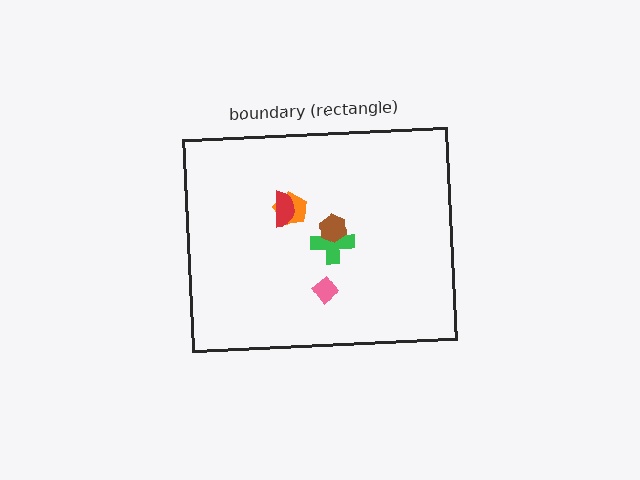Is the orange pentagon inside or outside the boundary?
Inside.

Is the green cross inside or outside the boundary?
Inside.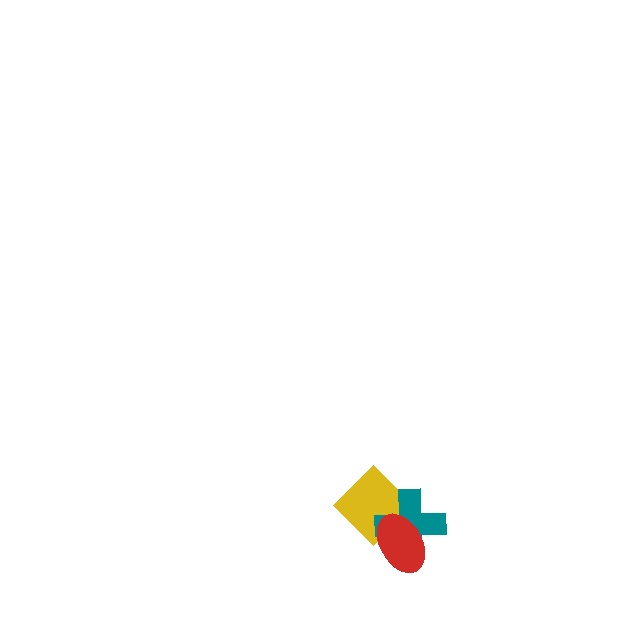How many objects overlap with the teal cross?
2 objects overlap with the teal cross.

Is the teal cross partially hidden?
Yes, it is partially covered by another shape.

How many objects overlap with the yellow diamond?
2 objects overlap with the yellow diamond.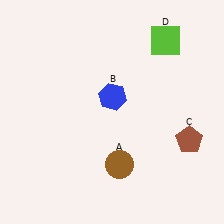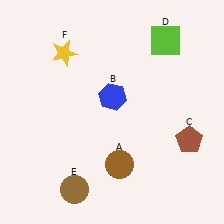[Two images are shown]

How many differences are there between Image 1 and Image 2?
There are 2 differences between the two images.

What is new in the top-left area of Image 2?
A yellow star (F) was added in the top-left area of Image 2.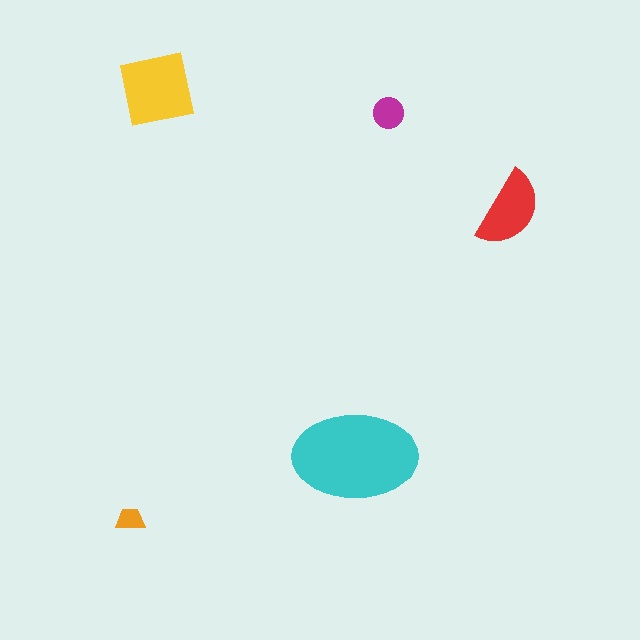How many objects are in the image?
There are 5 objects in the image.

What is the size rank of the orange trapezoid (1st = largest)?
5th.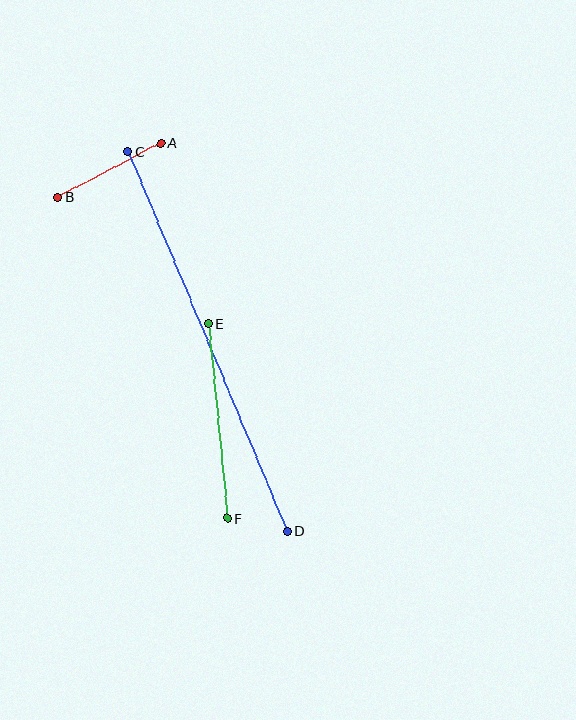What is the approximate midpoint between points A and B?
The midpoint is at approximately (109, 170) pixels.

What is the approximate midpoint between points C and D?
The midpoint is at approximately (207, 341) pixels.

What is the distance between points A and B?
The distance is approximately 117 pixels.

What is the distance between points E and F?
The distance is approximately 196 pixels.